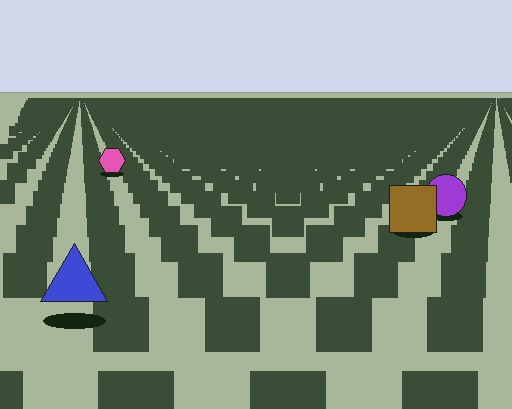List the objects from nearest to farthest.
From nearest to farthest: the blue triangle, the brown square, the purple circle, the pink hexagon.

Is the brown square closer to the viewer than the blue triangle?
No. The blue triangle is closer — you can tell from the texture gradient: the ground texture is coarser near it.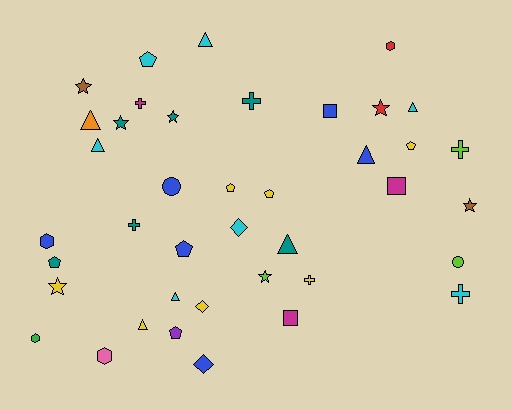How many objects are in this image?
There are 40 objects.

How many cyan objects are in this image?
There are 7 cyan objects.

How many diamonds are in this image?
There are 3 diamonds.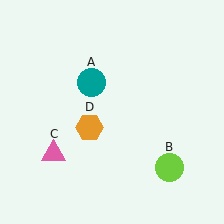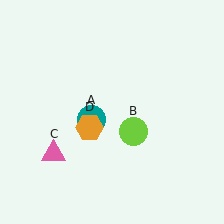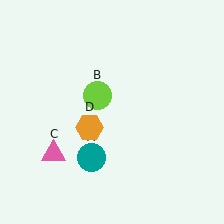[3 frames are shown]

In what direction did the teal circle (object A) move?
The teal circle (object A) moved down.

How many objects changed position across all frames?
2 objects changed position: teal circle (object A), lime circle (object B).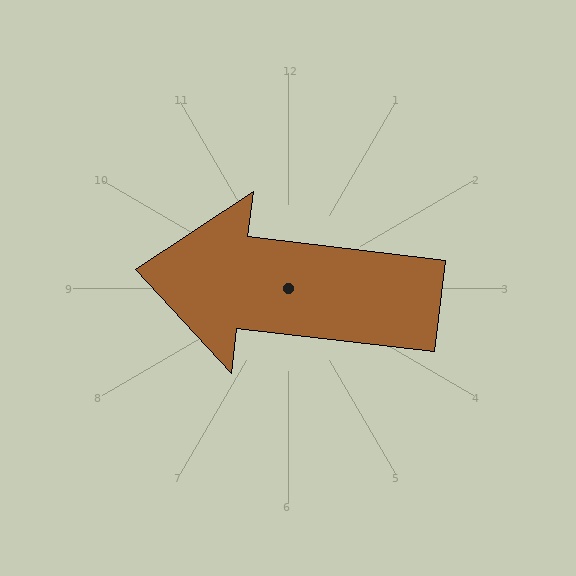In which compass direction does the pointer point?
West.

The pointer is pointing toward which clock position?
Roughly 9 o'clock.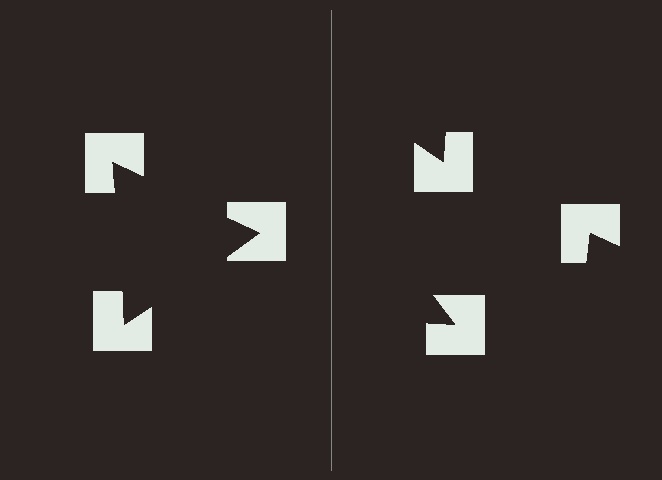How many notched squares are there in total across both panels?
6 — 3 on each side.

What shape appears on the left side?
An illusory triangle.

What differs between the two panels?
The notched squares are positioned identically on both sides; only the wedge orientations differ. On the left they align to a triangle; on the right they are misaligned.